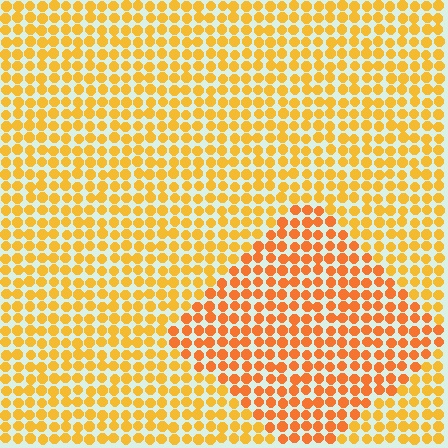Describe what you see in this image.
The image is filled with small yellow elements in a uniform arrangement. A diamond-shaped region is visible where the elements are tinted to a slightly different hue, forming a subtle color boundary.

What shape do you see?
I see a diamond.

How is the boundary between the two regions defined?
The boundary is defined purely by a slight shift in hue (about 22 degrees). Spacing, size, and orientation are identical on both sides.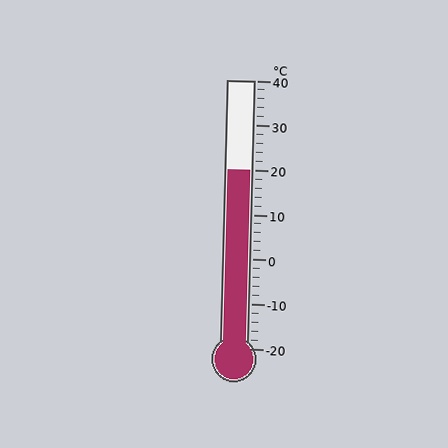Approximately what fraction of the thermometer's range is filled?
The thermometer is filled to approximately 65% of its range.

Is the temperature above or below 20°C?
The temperature is at 20°C.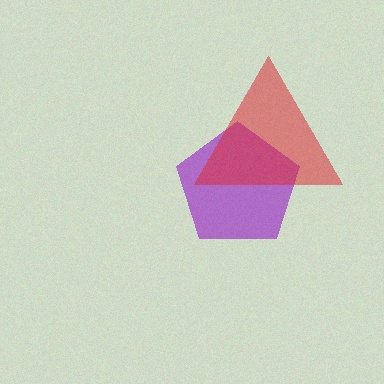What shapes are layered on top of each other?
The layered shapes are: a purple pentagon, a red triangle.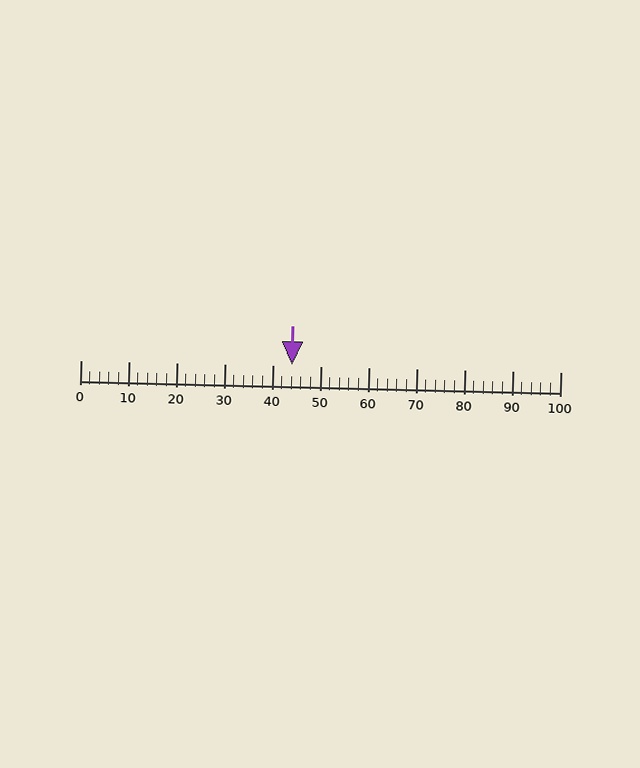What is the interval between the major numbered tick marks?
The major tick marks are spaced 10 units apart.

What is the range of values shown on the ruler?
The ruler shows values from 0 to 100.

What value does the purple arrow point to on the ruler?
The purple arrow points to approximately 44.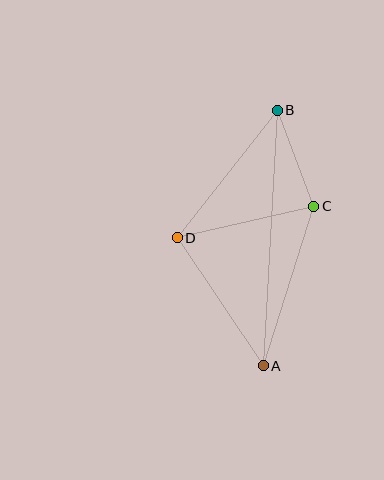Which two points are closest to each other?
Points B and C are closest to each other.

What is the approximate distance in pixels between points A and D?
The distance between A and D is approximately 154 pixels.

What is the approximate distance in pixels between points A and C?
The distance between A and C is approximately 167 pixels.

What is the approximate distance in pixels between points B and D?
The distance between B and D is approximately 162 pixels.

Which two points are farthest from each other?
Points A and B are farthest from each other.